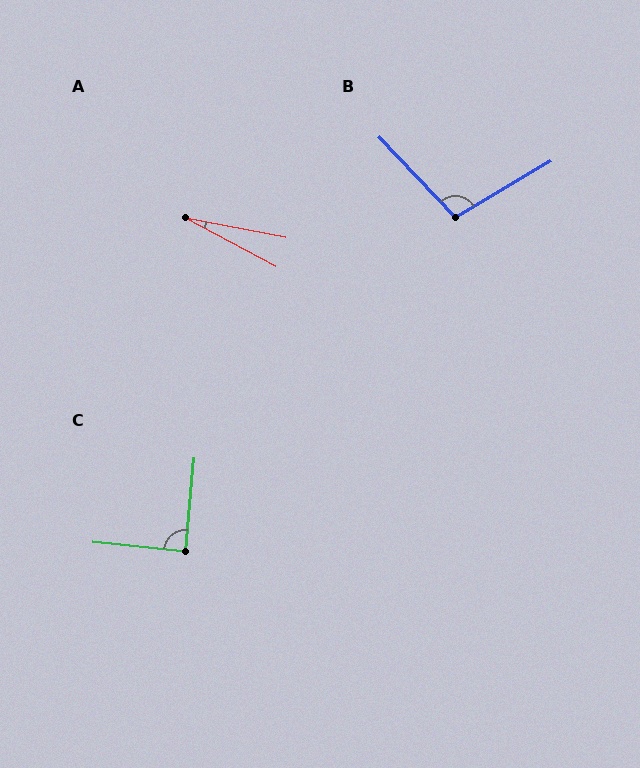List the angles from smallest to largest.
A (17°), C (89°), B (103°).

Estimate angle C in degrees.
Approximately 89 degrees.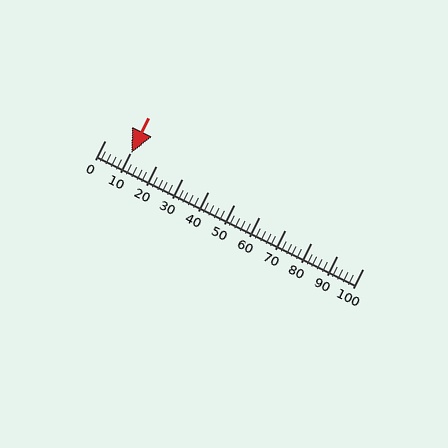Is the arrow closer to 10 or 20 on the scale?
The arrow is closer to 10.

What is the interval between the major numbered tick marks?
The major tick marks are spaced 10 units apart.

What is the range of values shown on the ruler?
The ruler shows values from 0 to 100.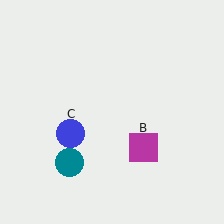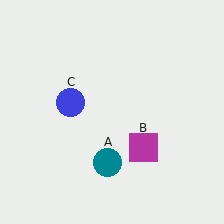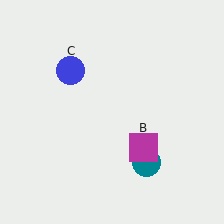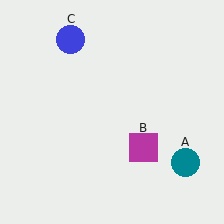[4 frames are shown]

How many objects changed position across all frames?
2 objects changed position: teal circle (object A), blue circle (object C).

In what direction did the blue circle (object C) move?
The blue circle (object C) moved up.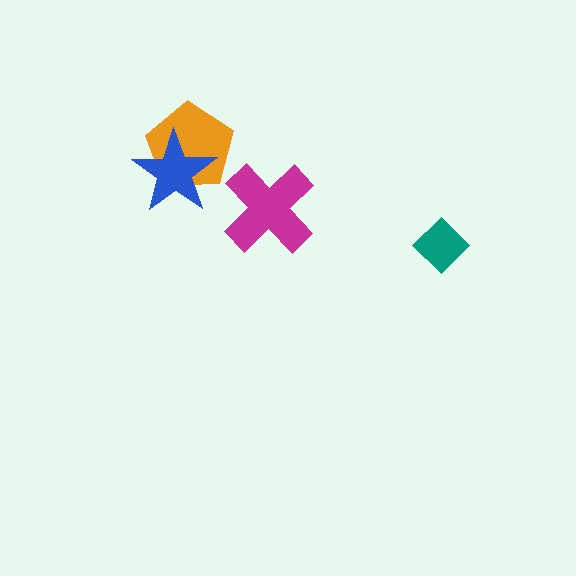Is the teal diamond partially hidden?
No, no other shape covers it.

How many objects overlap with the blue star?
1 object overlaps with the blue star.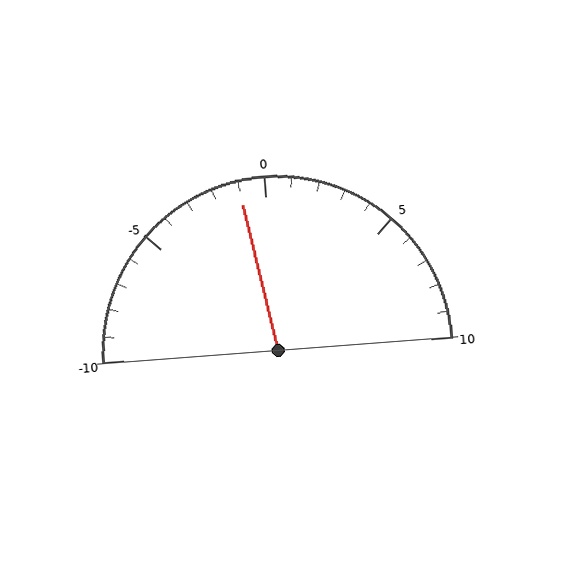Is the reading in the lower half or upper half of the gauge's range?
The reading is in the lower half of the range (-10 to 10).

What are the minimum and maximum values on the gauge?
The gauge ranges from -10 to 10.